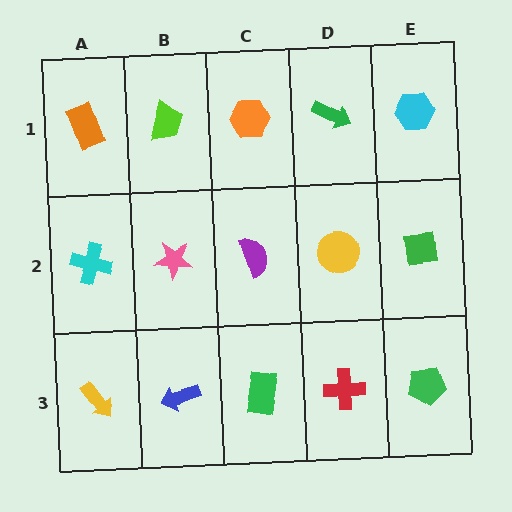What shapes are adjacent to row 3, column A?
A cyan cross (row 2, column A), a blue arrow (row 3, column B).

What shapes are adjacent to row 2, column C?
An orange hexagon (row 1, column C), a green rectangle (row 3, column C), a pink star (row 2, column B), a yellow circle (row 2, column D).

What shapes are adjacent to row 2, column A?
An orange rectangle (row 1, column A), a yellow arrow (row 3, column A), a pink star (row 2, column B).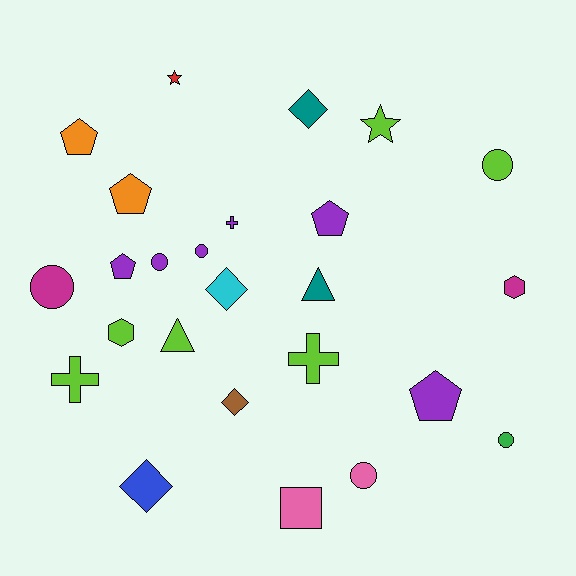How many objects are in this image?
There are 25 objects.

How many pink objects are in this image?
There are 2 pink objects.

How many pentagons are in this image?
There are 5 pentagons.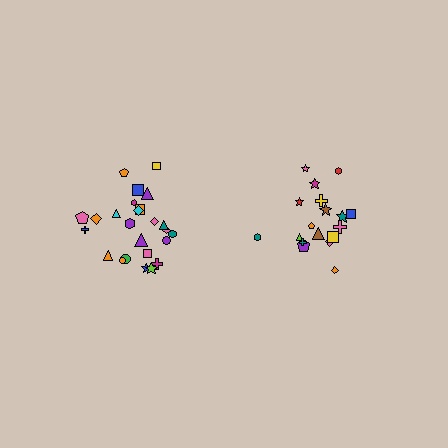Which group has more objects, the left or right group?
The left group.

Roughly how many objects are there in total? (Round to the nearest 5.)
Roughly 45 objects in total.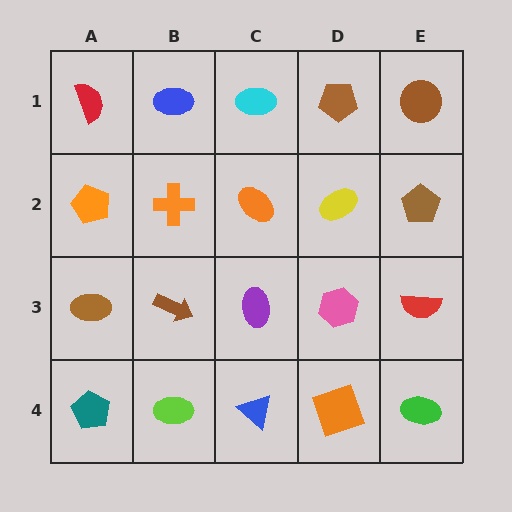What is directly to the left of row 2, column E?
A yellow ellipse.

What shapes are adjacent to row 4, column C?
A purple ellipse (row 3, column C), a lime ellipse (row 4, column B), an orange square (row 4, column D).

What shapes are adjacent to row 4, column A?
A brown ellipse (row 3, column A), a lime ellipse (row 4, column B).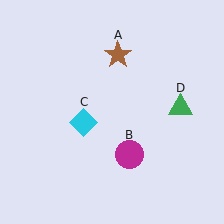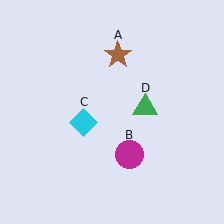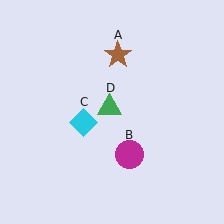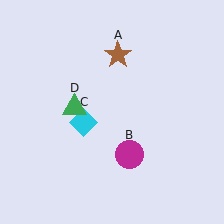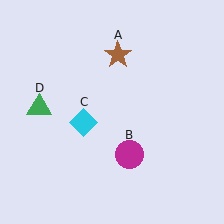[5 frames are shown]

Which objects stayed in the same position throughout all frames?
Brown star (object A) and magenta circle (object B) and cyan diamond (object C) remained stationary.